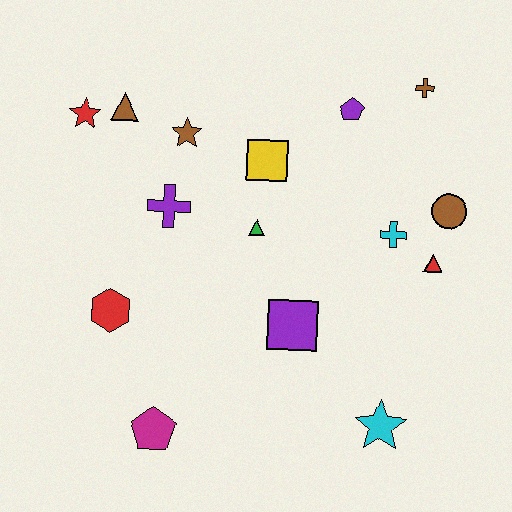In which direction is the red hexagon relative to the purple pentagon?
The red hexagon is to the left of the purple pentagon.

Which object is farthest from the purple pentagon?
The magenta pentagon is farthest from the purple pentagon.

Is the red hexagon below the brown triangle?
Yes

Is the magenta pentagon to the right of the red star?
Yes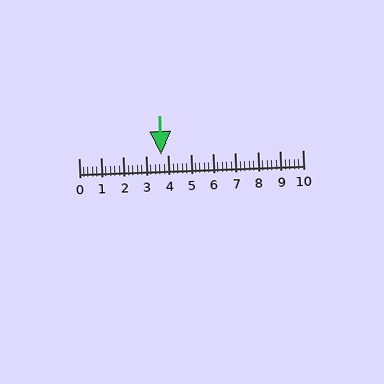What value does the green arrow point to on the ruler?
The green arrow points to approximately 3.7.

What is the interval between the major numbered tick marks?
The major tick marks are spaced 1 units apart.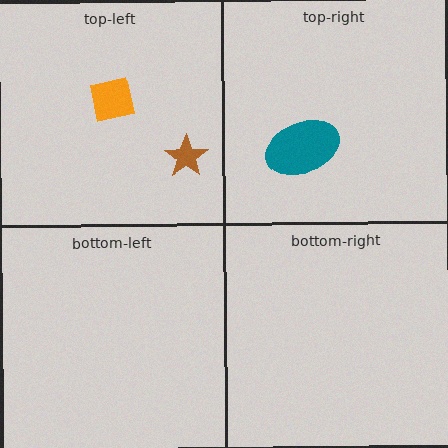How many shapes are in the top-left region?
2.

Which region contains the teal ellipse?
The top-right region.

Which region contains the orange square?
The top-left region.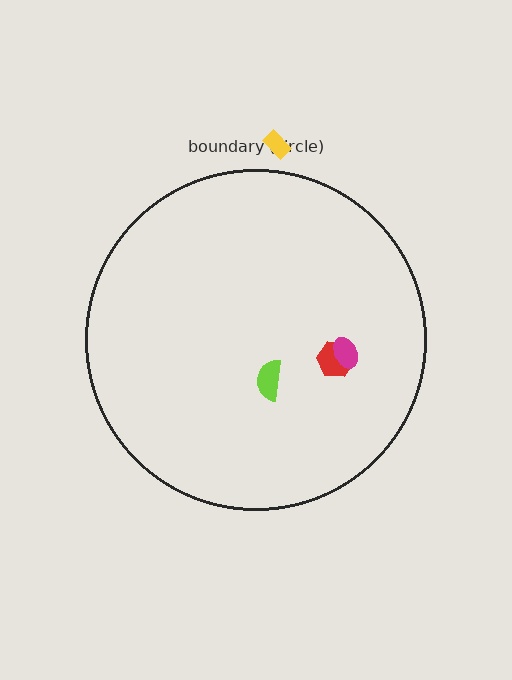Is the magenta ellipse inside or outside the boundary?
Inside.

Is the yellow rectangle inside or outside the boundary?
Outside.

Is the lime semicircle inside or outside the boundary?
Inside.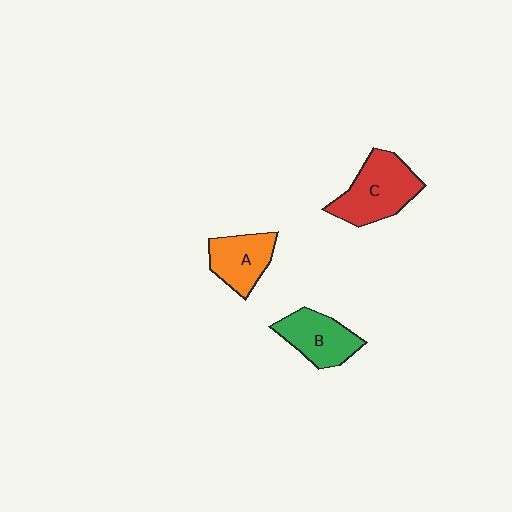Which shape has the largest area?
Shape C (red).